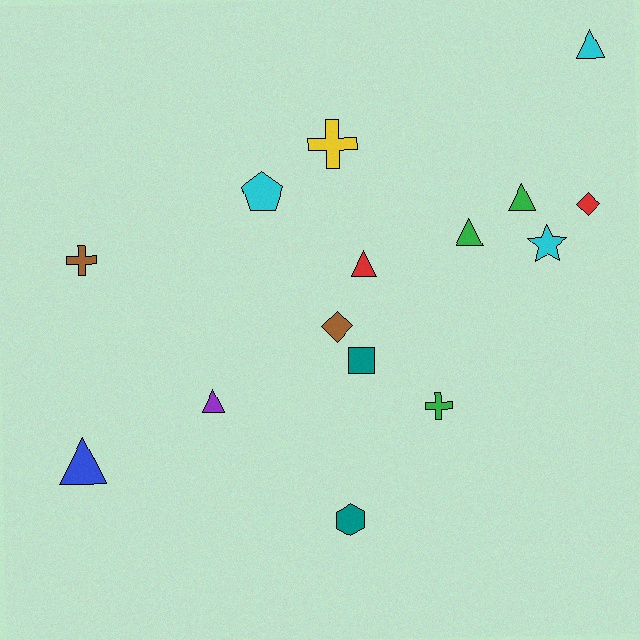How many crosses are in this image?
There are 3 crosses.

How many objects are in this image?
There are 15 objects.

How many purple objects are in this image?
There is 1 purple object.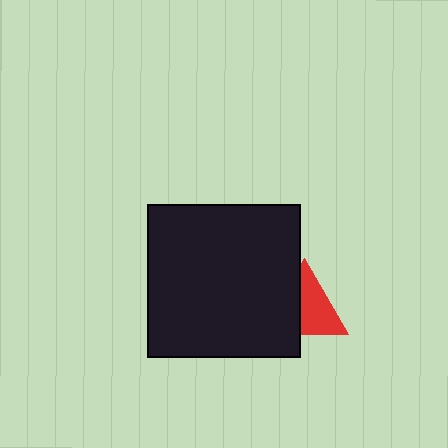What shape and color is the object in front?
The object in front is a black square.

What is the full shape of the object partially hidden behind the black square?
The partially hidden object is a red triangle.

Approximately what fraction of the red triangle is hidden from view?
Roughly 43% of the red triangle is hidden behind the black square.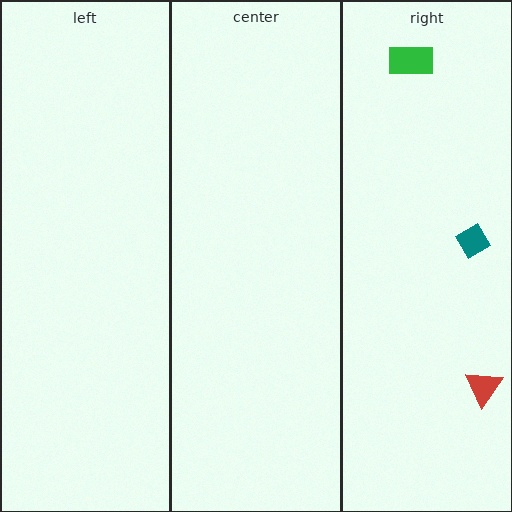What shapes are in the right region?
The green rectangle, the red triangle, the teal diamond.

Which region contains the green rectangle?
The right region.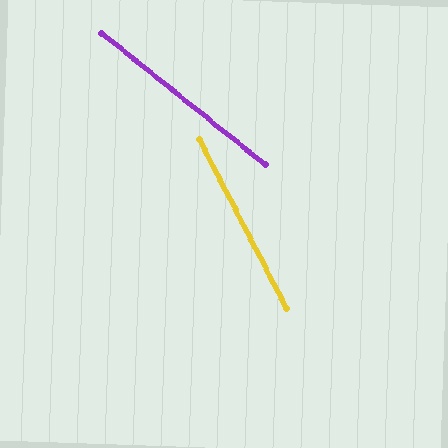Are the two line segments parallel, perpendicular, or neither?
Neither parallel nor perpendicular — they differ by about 24°.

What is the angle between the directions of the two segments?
Approximately 24 degrees.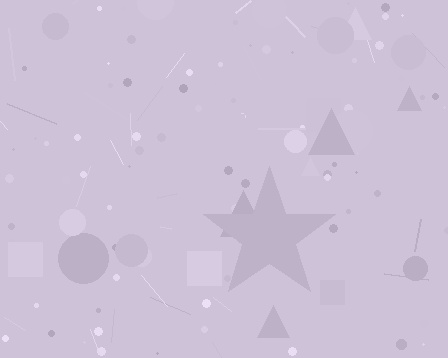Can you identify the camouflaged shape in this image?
The camouflaged shape is a star.